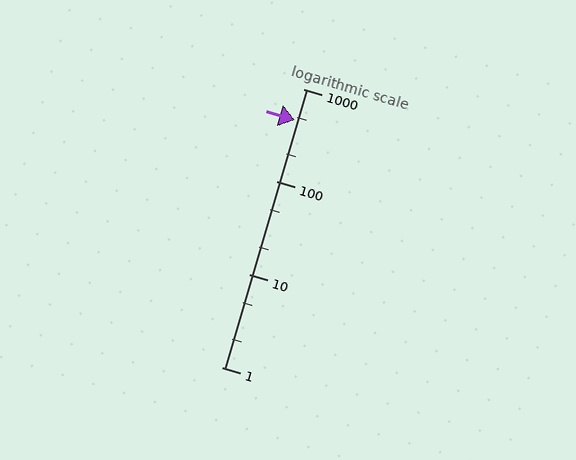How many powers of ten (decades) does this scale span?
The scale spans 3 decades, from 1 to 1000.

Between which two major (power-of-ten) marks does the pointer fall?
The pointer is between 100 and 1000.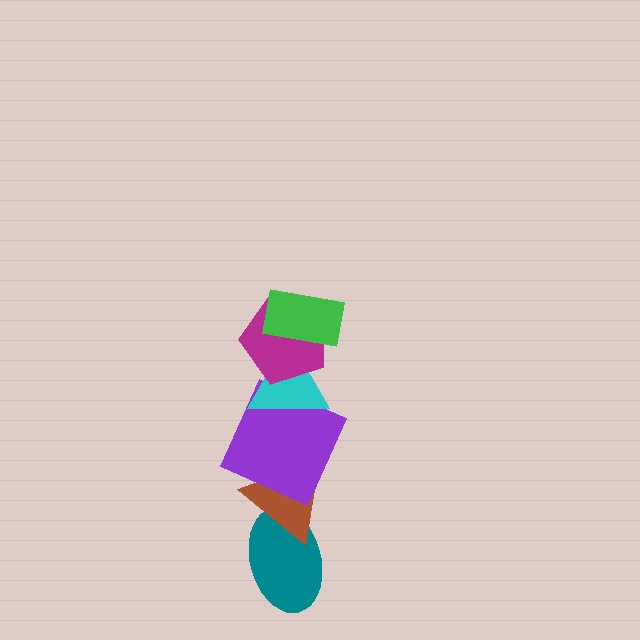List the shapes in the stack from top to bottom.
From top to bottom: the green rectangle, the magenta pentagon, the cyan triangle, the purple square, the brown triangle, the teal ellipse.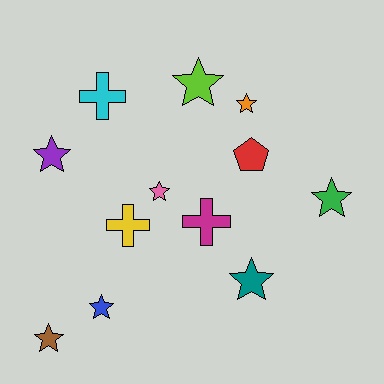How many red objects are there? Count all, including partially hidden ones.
There is 1 red object.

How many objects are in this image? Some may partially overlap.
There are 12 objects.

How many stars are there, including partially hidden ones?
There are 8 stars.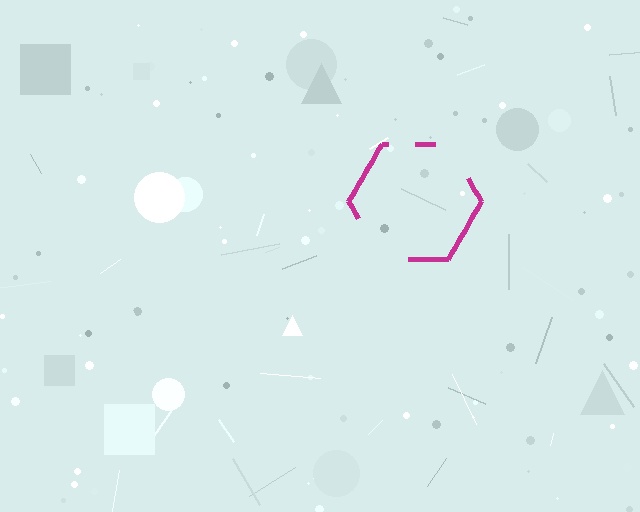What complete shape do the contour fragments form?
The contour fragments form a hexagon.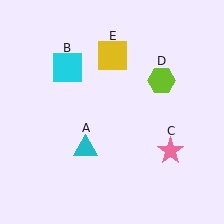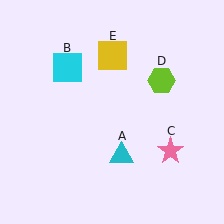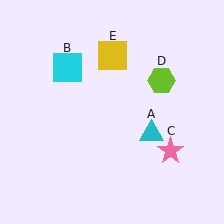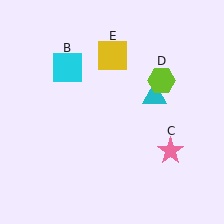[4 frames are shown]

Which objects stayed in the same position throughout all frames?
Cyan square (object B) and pink star (object C) and lime hexagon (object D) and yellow square (object E) remained stationary.